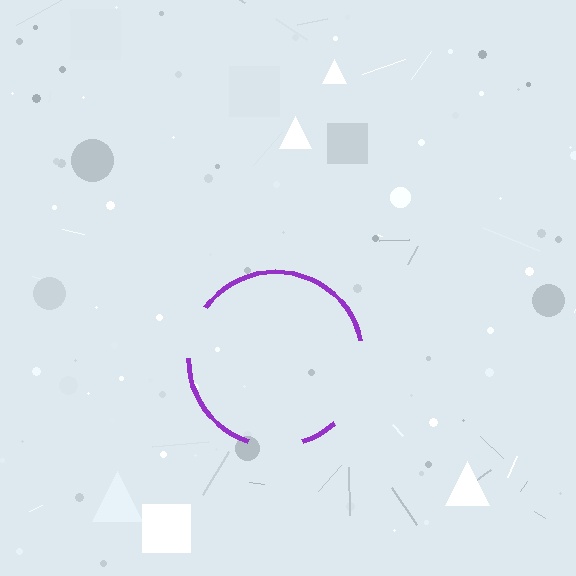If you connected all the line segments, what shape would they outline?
They would outline a circle.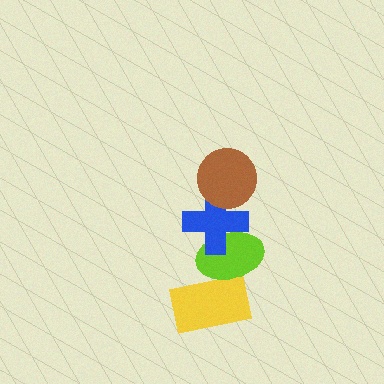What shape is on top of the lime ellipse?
The blue cross is on top of the lime ellipse.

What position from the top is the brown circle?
The brown circle is 1st from the top.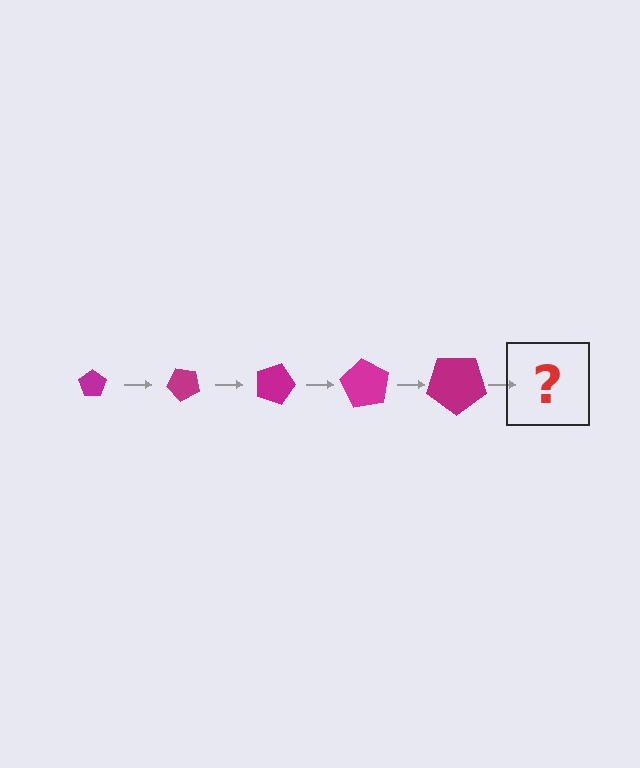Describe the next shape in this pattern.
It should be a pentagon, larger than the previous one and rotated 225 degrees from the start.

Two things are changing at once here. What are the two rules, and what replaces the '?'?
The two rules are that the pentagon grows larger each step and it rotates 45 degrees each step. The '?' should be a pentagon, larger than the previous one and rotated 225 degrees from the start.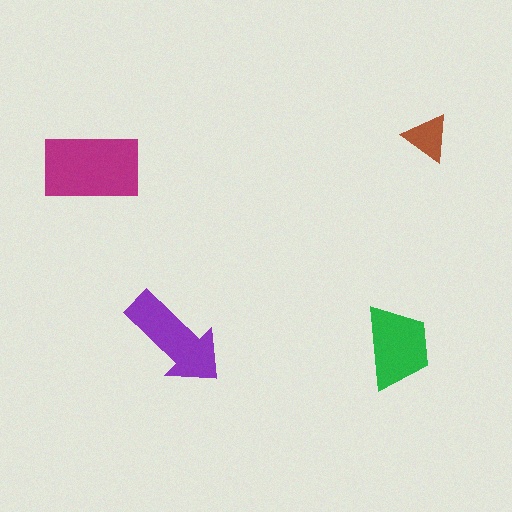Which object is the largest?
The magenta rectangle.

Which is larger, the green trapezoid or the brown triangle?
The green trapezoid.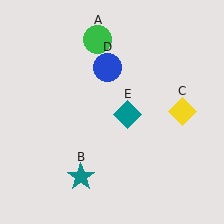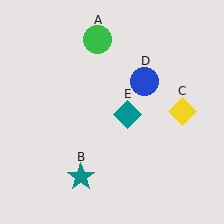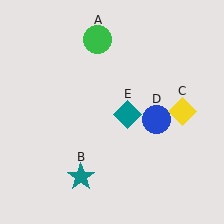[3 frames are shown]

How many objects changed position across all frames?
1 object changed position: blue circle (object D).